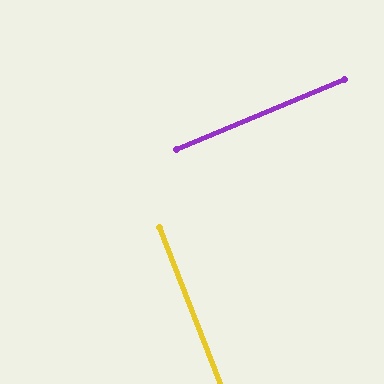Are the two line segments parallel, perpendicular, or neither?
Perpendicular — they meet at approximately 89°.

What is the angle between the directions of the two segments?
Approximately 89 degrees.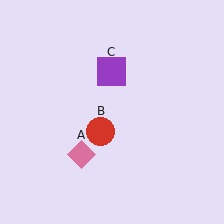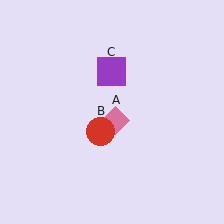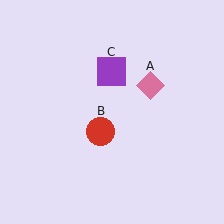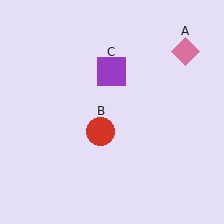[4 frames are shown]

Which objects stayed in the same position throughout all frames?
Red circle (object B) and purple square (object C) remained stationary.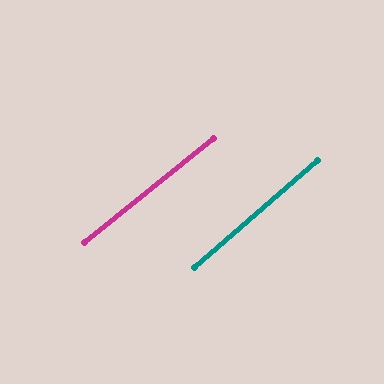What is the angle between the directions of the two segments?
Approximately 2 degrees.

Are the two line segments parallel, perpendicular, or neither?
Parallel — their directions differ by only 2.0°.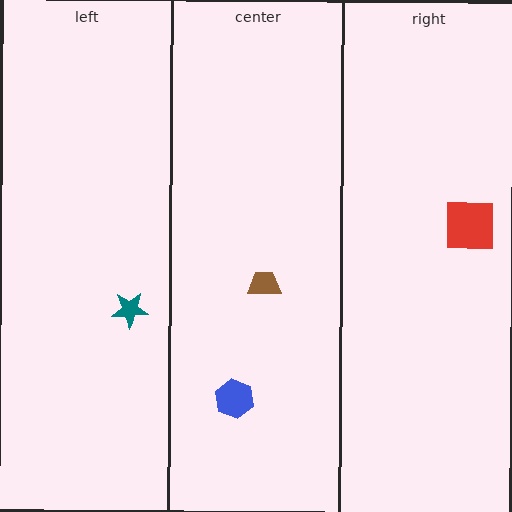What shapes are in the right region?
The red square.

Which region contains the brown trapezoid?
The center region.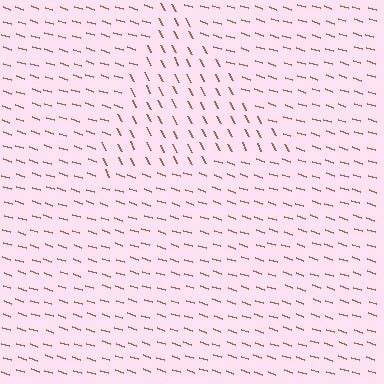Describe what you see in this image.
The image is filled with small brown line segments. A triangle region in the image has lines oriented differently from the surrounding lines, creating a visible texture boundary.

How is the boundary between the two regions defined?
The boundary is defined purely by a change in line orientation (approximately 45 degrees difference). All lines are the same color and thickness.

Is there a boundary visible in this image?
Yes, there is a texture boundary formed by a change in line orientation.